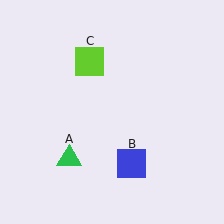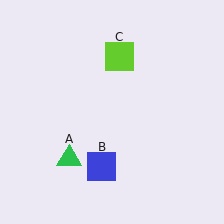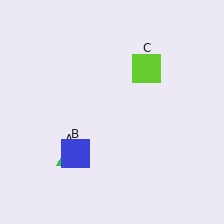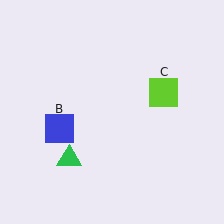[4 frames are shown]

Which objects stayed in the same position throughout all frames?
Green triangle (object A) remained stationary.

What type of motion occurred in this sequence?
The blue square (object B), lime square (object C) rotated clockwise around the center of the scene.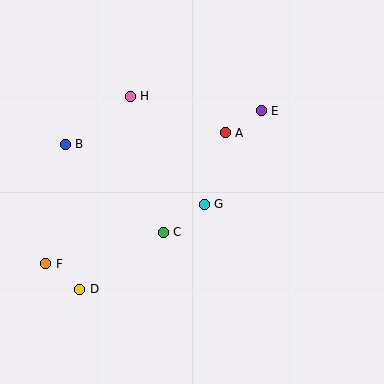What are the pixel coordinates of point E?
Point E is at (261, 111).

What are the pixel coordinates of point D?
Point D is at (80, 289).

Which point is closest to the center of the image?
Point G at (204, 204) is closest to the center.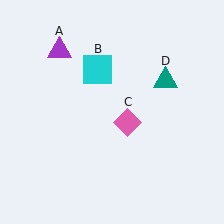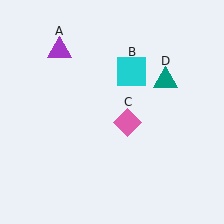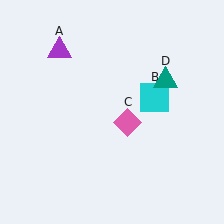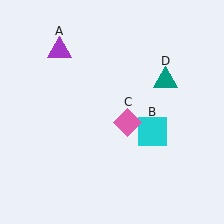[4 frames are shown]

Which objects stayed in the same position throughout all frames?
Purple triangle (object A) and pink diamond (object C) and teal triangle (object D) remained stationary.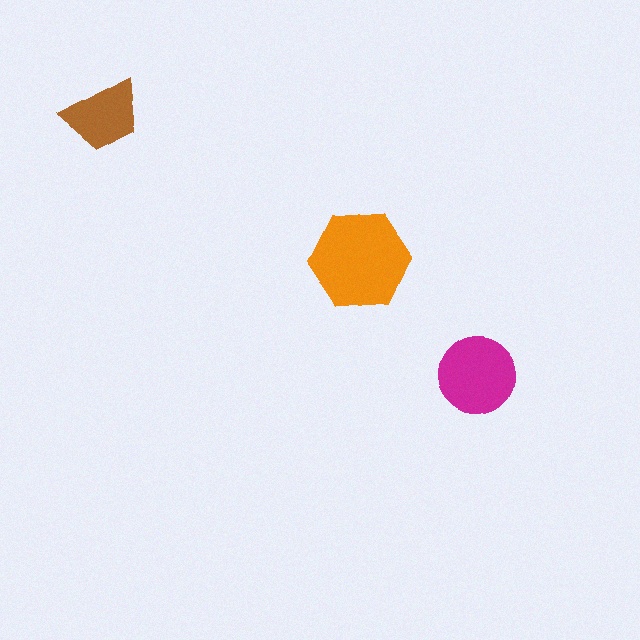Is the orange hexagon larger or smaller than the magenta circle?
Larger.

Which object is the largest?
The orange hexagon.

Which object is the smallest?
The brown trapezoid.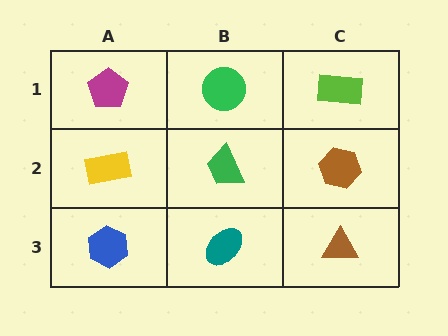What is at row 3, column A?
A blue hexagon.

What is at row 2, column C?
A brown hexagon.